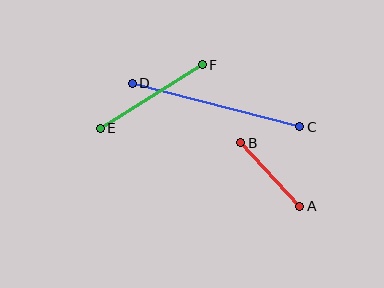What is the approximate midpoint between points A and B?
The midpoint is at approximately (270, 174) pixels.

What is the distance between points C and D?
The distance is approximately 173 pixels.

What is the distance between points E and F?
The distance is approximately 120 pixels.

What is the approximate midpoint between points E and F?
The midpoint is at approximately (151, 96) pixels.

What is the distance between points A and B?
The distance is approximately 86 pixels.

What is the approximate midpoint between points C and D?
The midpoint is at approximately (216, 105) pixels.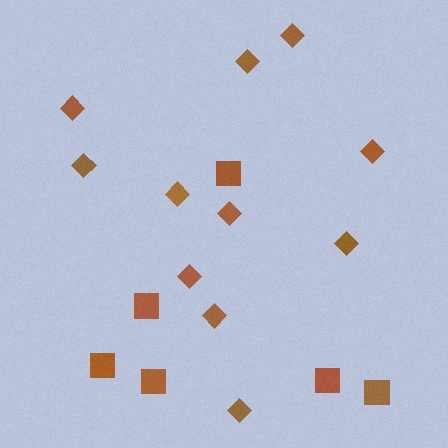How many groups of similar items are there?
There are 2 groups: one group of diamonds (11) and one group of squares (6).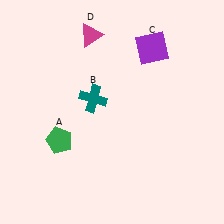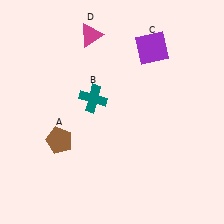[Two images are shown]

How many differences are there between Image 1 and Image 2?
There is 1 difference between the two images.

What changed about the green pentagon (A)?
In Image 1, A is green. In Image 2, it changed to brown.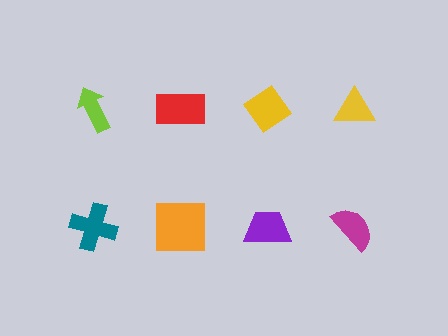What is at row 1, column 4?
A yellow triangle.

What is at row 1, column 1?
A lime arrow.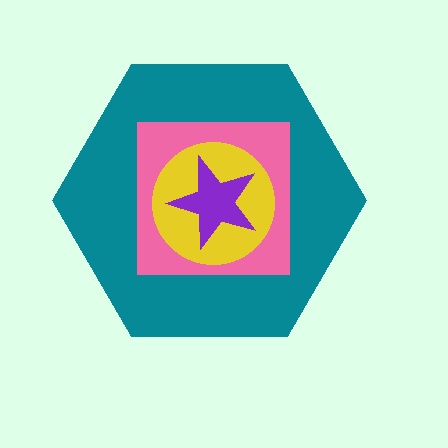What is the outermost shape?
The teal hexagon.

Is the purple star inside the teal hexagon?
Yes.